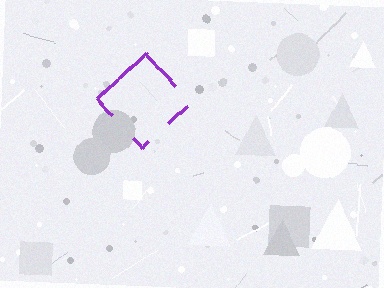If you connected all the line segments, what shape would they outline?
They would outline a diamond.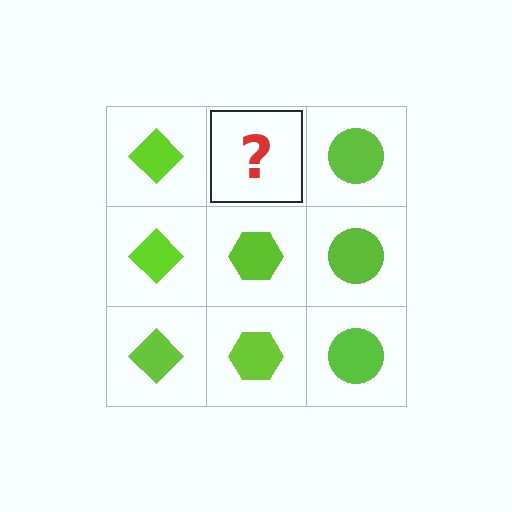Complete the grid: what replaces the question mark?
The question mark should be replaced with a lime hexagon.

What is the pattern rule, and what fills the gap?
The rule is that each column has a consistent shape. The gap should be filled with a lime hexagon.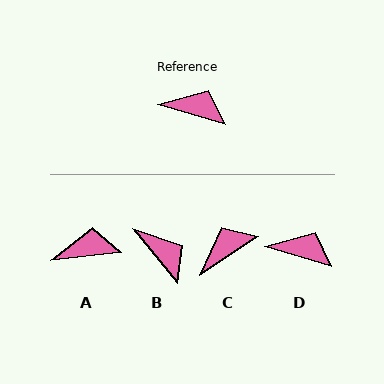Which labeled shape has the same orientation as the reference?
D.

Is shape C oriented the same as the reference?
No, it is off by about 50 degrees.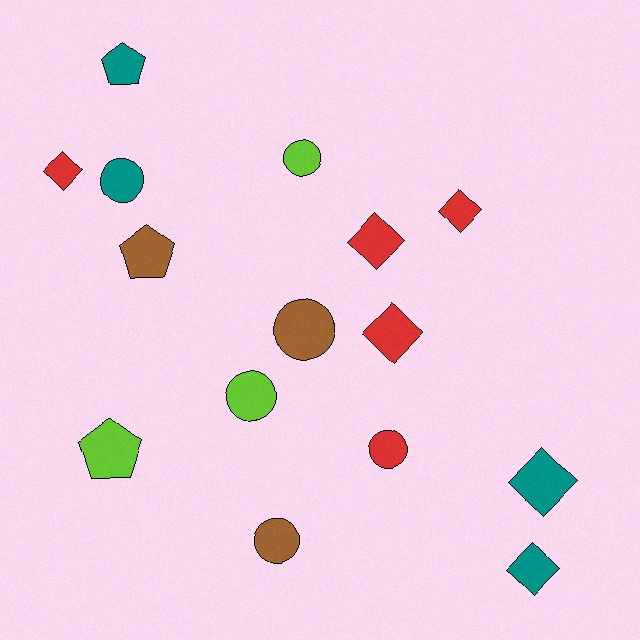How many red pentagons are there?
There are no red pentagons.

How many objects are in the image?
There are 15 objects.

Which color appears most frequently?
Red, with 5 objects.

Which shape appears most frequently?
Diamond, with 6 objects.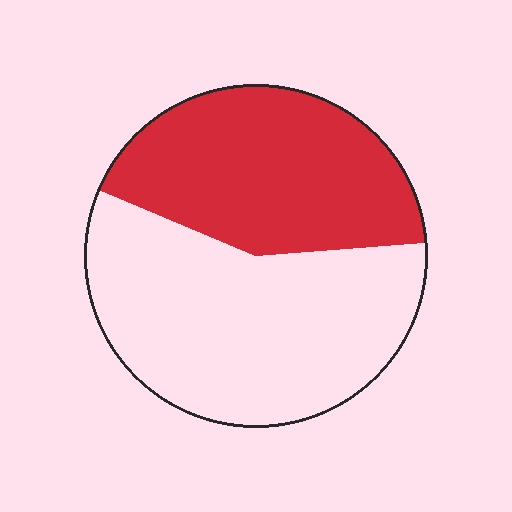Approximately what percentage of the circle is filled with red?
Approximately 40%.